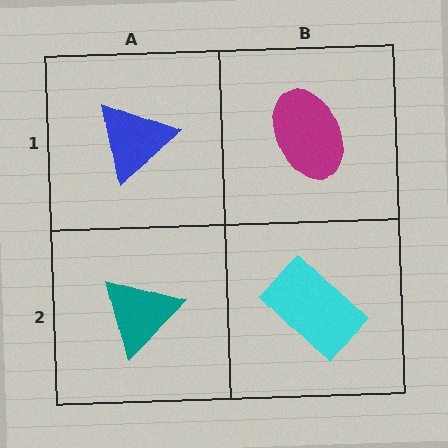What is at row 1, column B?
A magenta ellipse.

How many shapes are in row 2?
2 shapes.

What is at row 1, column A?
A blue triangle.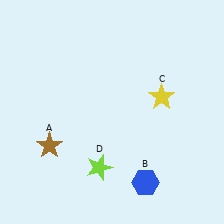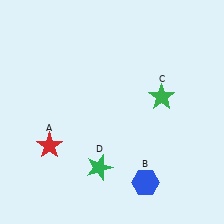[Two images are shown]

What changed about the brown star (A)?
In Image 1, A is brown. In Image 2, it changed to red.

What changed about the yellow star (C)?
In Image 1, C is yellow. In Image 2, it changed to green.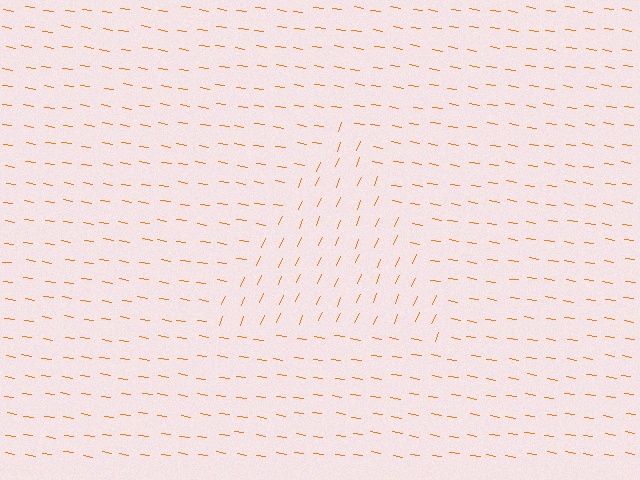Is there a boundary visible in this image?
Yes, there is a texture boundary formed by a change in line orientation.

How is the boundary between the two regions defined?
The boundary is defined purely by a change in line orientation (approximately 75 degrees difference). All lines are the same color and thickness.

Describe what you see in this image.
The image is filled with small orange line segments. A triangle region in the image has lines oriented differently from the surrounding lines, creating a visible texture boundary.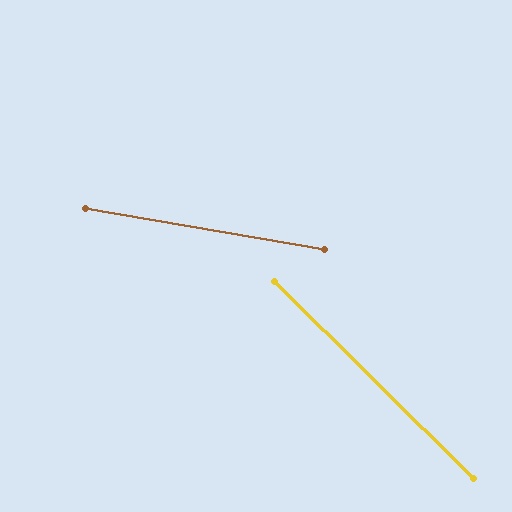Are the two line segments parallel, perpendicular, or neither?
Neither parallel nor perpendicular — they differ by about 35°.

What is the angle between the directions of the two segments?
Approximately 35 degrees.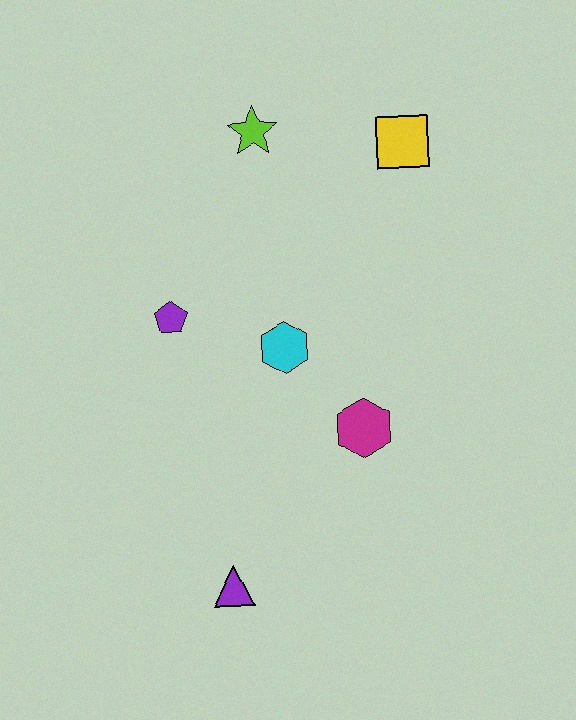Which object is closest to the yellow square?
The lime star is closest to the yellow square.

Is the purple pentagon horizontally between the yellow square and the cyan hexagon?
No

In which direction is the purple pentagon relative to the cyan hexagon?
The purple pentagon is to the left of the cyan hexagon.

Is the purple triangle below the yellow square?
Yes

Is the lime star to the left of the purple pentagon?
No